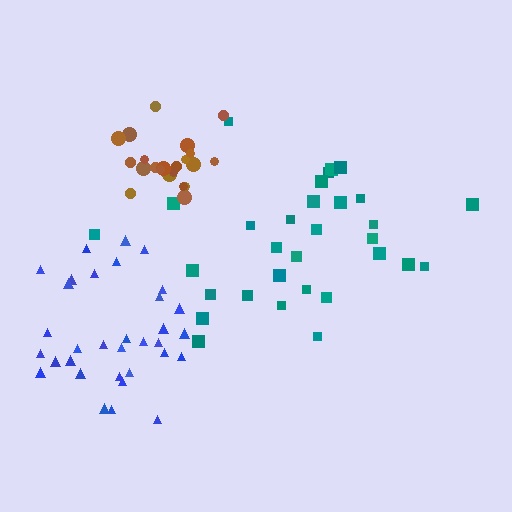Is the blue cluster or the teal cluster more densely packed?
Blue.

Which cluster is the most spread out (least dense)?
Teal.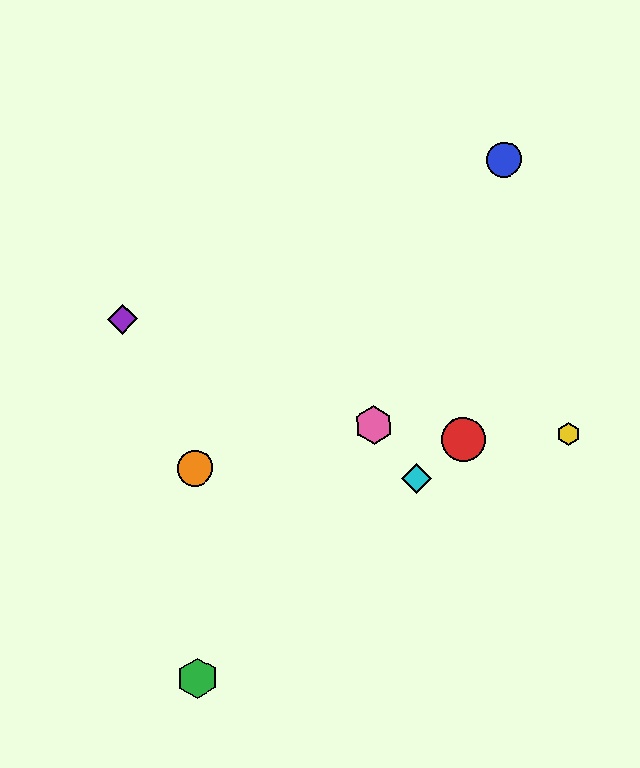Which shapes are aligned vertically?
The green hexagon, the orange circle are aligned vertically.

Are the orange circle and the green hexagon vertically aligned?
Yes, both are at x≈195.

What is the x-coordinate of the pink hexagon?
The pink hexagon is at x≈374.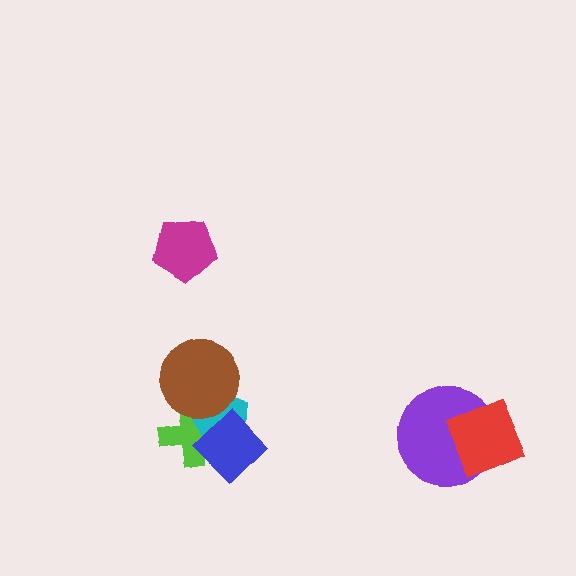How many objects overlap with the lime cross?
3 objects overlap with the lime cross.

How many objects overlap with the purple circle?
1 object overlaps with the purple circle.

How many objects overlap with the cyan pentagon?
3 objects overlap with the cyan pentagon.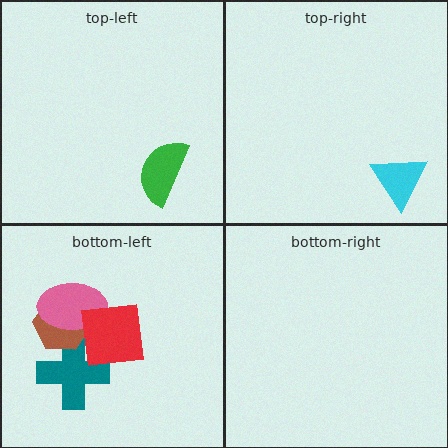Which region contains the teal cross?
The bottom-left region.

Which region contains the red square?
The bottom-left region.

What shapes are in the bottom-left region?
The teal cross, the brown hexagon, the pink ellipse, the red square.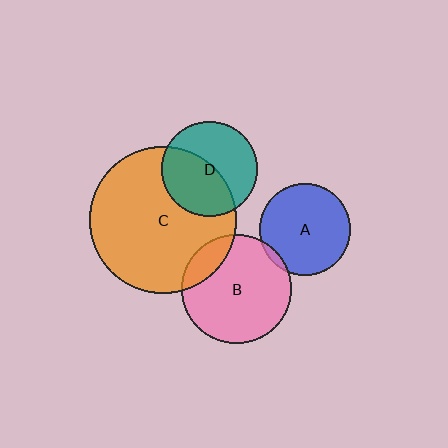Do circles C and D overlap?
Yes.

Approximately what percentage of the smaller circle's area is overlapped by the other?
Approximately 50%.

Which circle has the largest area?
Circle C (orange).